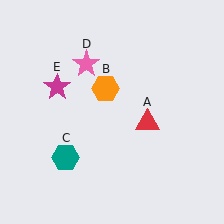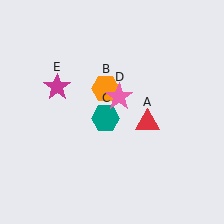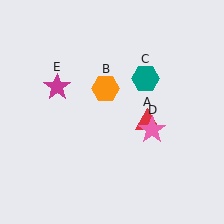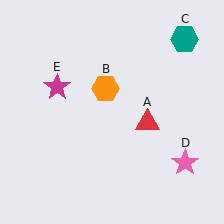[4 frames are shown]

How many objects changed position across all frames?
2 objects changed position: teal hexagon (object C), pink star (object D).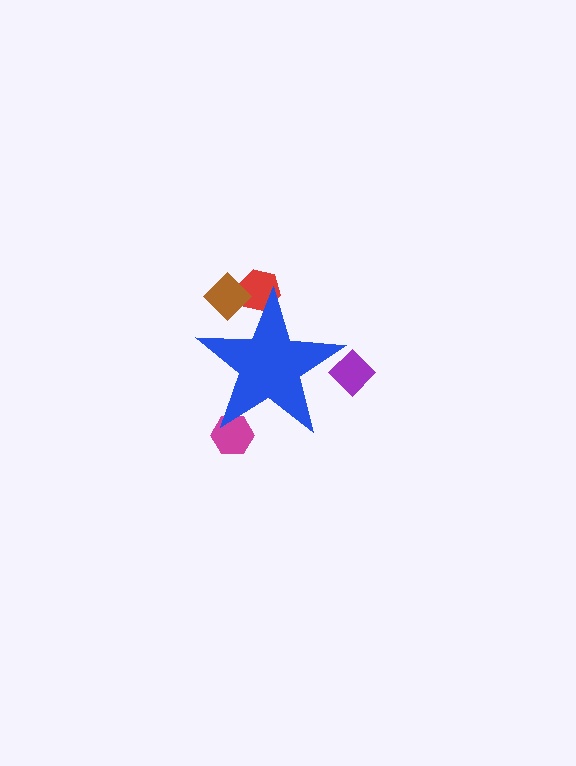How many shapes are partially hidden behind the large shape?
4 shapes are partially hidden.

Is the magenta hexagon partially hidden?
Yes, the magenta hexagon is partially hidden behind the blue star.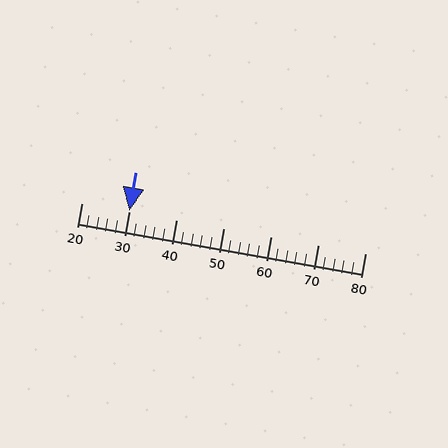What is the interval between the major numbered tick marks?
The major tick marks are spaced 10 units apart.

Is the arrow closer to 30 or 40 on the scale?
The arrow is closer to 30.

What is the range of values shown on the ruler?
The ruler shows values from 20 to 80.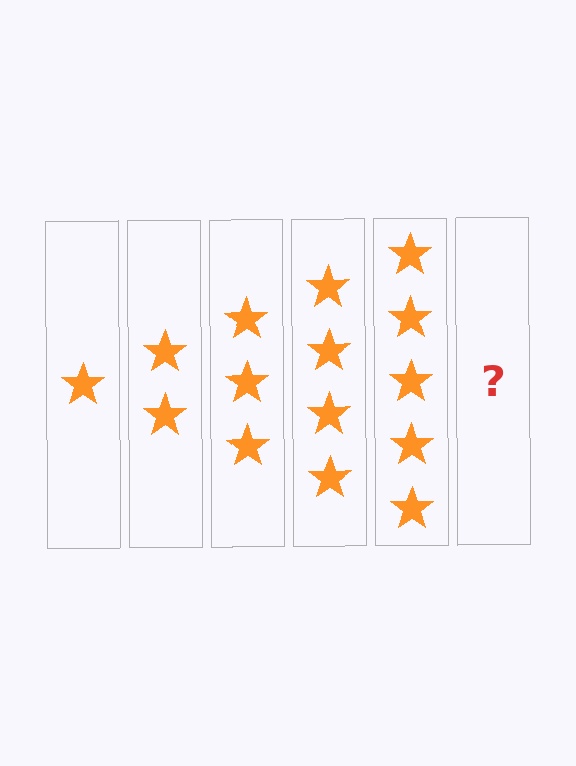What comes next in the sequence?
The next element should be 6 stars.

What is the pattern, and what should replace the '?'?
The pattern is that each step adds one more star. The '?' should be 6 stars.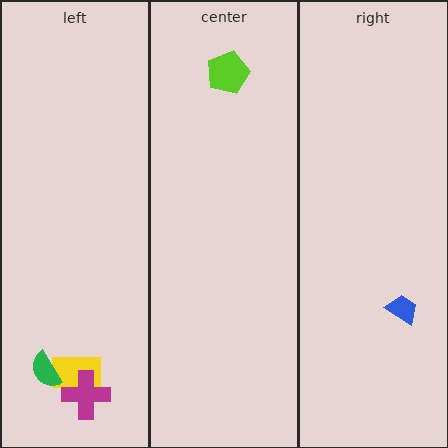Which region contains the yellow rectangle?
The left region.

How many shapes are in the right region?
1.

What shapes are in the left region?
The yellow rectangle, the green semicircle, the magenta cross.